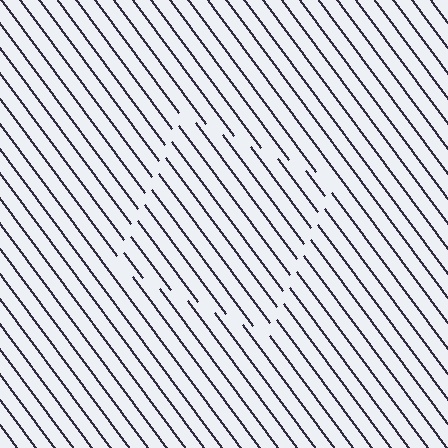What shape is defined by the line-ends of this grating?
An illusory square. The interior of the shape contains the same grating, shifted by half a period — the contour is defined by the phase discontinuity where line-ends from the inner and outer gratings abut.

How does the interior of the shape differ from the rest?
The interior of the shape contains the same grating, shifted by half a period — the contour is defined by the phase discontinuity where line-ends from the inner and outer gratings abut.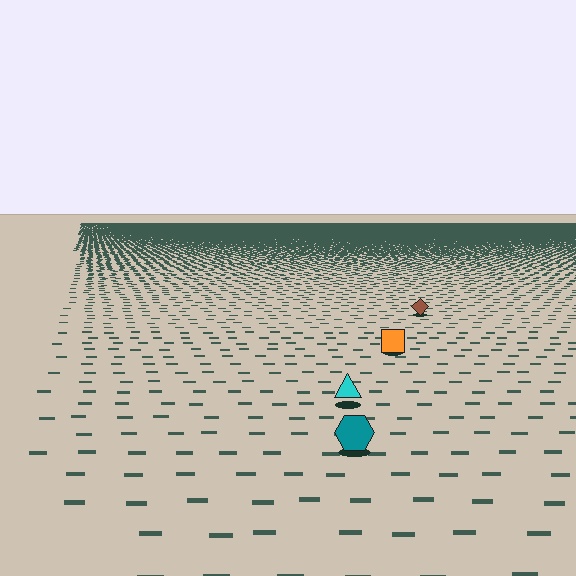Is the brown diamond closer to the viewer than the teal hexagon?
No. The teal hexagon is closer — you can tell from the texture gradient: the ground texture is coarser near it.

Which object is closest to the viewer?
The teal hexagon is closest. The texture marks near it are larger and more spread out.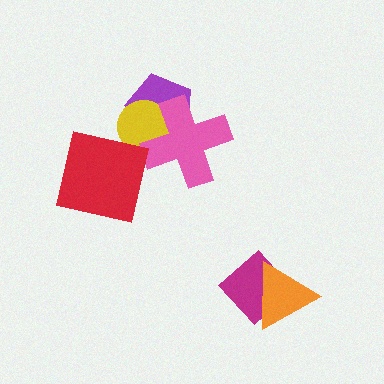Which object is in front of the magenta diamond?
The orange triangle is in front of the magenta diamond.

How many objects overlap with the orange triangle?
1 object overlaps with the orange triangle.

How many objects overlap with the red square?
0 objects overlap with the red square.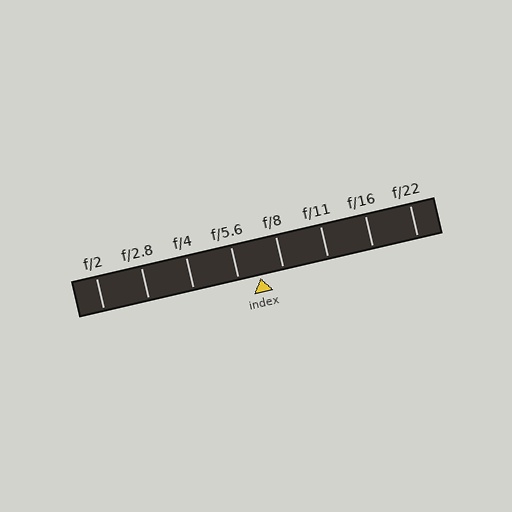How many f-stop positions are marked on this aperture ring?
There are 8 f-stop positions marked.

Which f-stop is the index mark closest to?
The index mark is closest to f/5.6.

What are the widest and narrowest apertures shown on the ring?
The widest aperture shown is f/2 and the narrowest is f/22.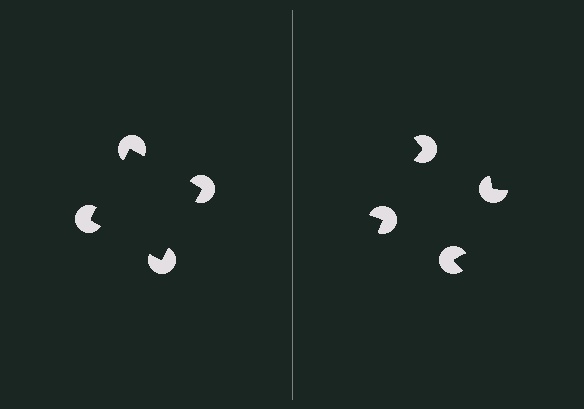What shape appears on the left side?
An illusory square.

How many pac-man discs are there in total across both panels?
8 — 4 on each side.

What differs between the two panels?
The pac-man discs are positioned identically on both sides; only the wedge orientations differ. On the left they align to a square; on the right they are misaligned.